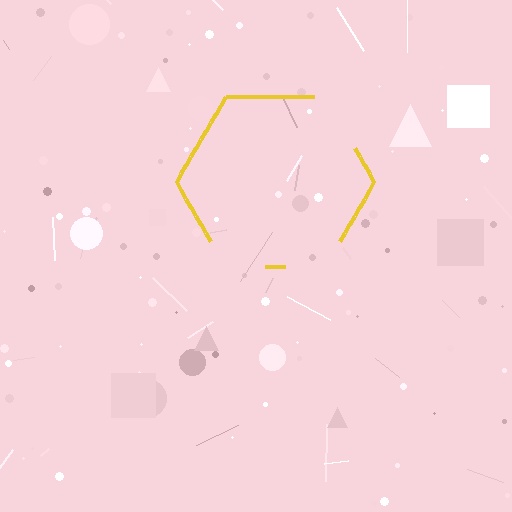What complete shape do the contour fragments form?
The contour fragments form a hexagon.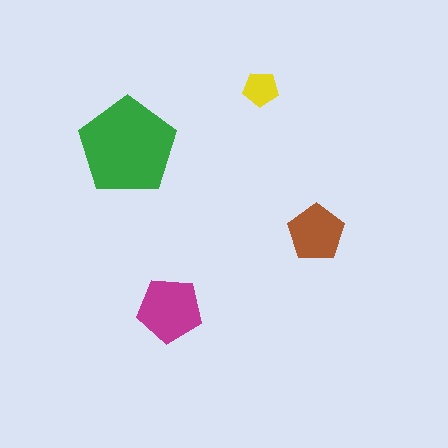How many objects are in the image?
There are 4 objects in the image.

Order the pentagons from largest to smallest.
the green one, the magenta one, the brown one, the yellow one.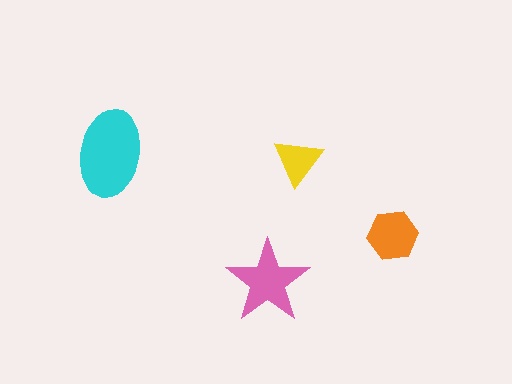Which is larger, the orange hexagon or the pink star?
The pink star.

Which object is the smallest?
The yellow triangle.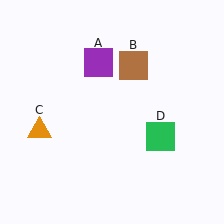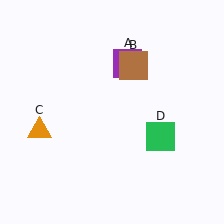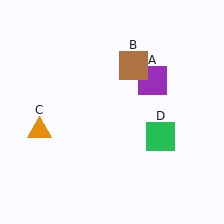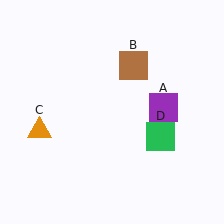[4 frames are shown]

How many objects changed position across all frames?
1 object changed position: purple square (object A).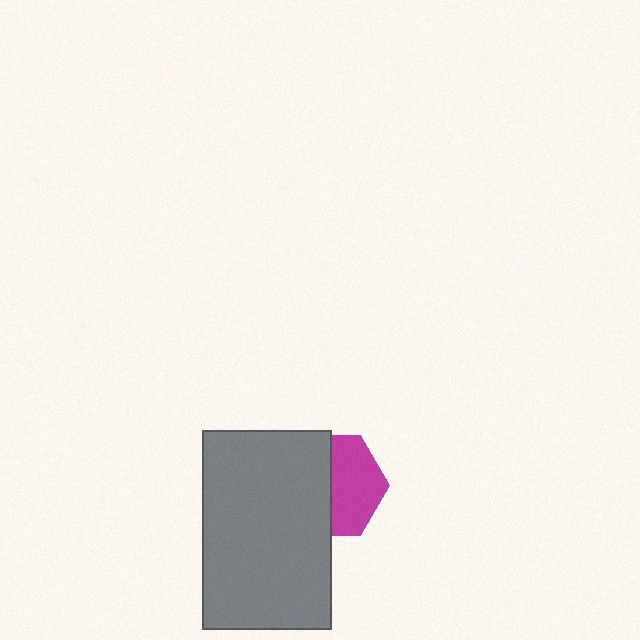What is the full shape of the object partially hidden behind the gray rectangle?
The partially hidden object is a magenta hexagon.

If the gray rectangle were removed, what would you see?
You would see the complete magenta hexagon.